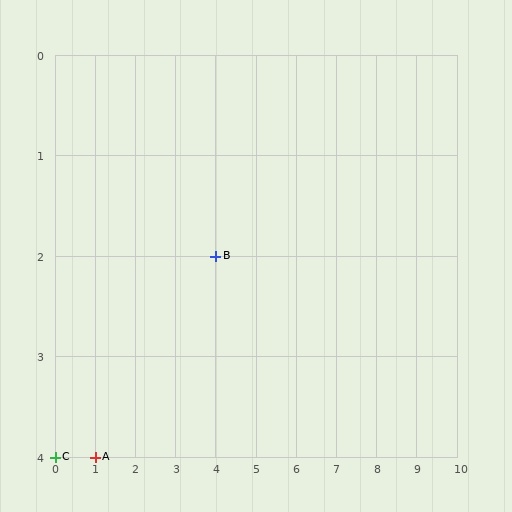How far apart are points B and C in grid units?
Points B and C are 4 columns and 2 rows apart (about 4.5 grid units diagonally).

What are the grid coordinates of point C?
Point C is at grid coordinates (0, 4).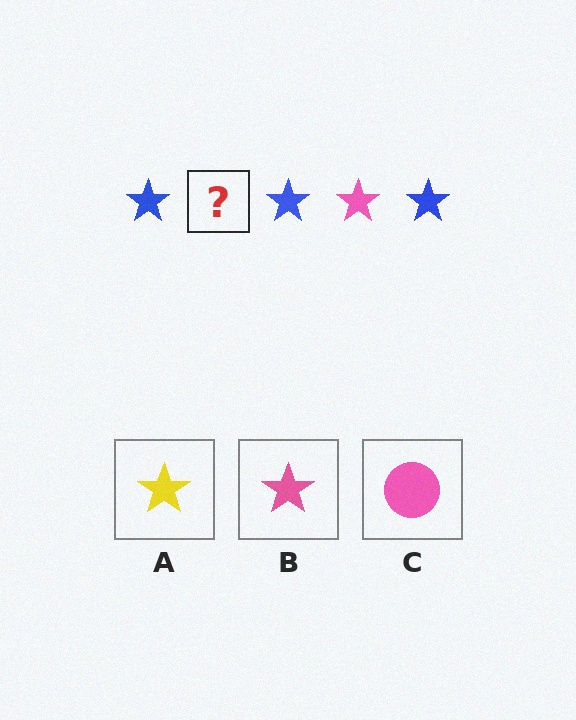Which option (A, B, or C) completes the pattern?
B.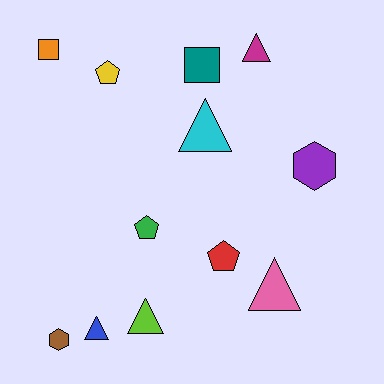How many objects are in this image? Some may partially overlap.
There are 12 objects.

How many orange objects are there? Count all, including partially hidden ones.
There is 1 orange object.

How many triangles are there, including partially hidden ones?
There are 5 triangles.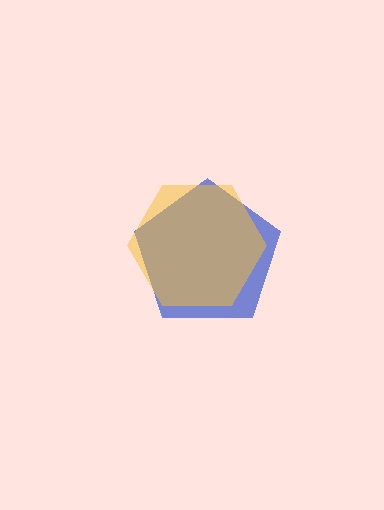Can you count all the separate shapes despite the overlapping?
Yes, there are 2 separate shapes.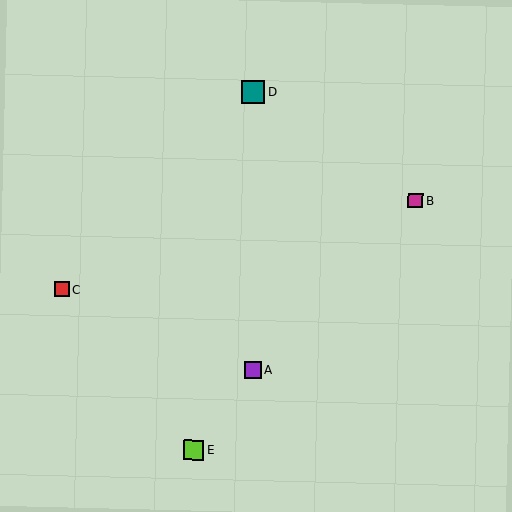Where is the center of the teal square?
The center of the teal square is at (253, 92).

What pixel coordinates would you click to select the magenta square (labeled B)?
Click at (416, 200) to select the magenta square B.